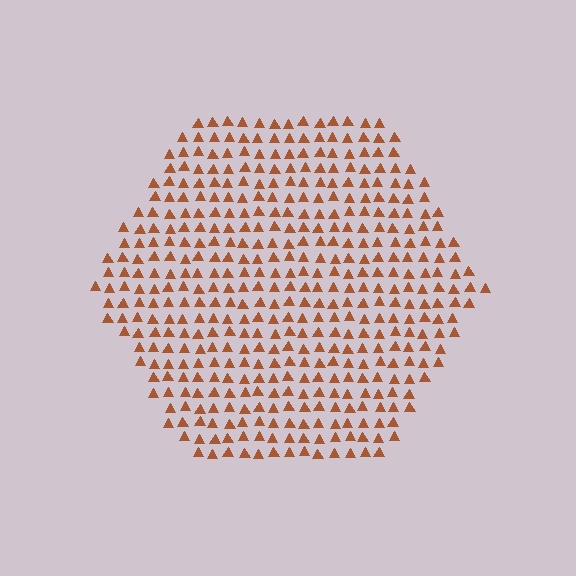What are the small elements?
The small elements are triangles.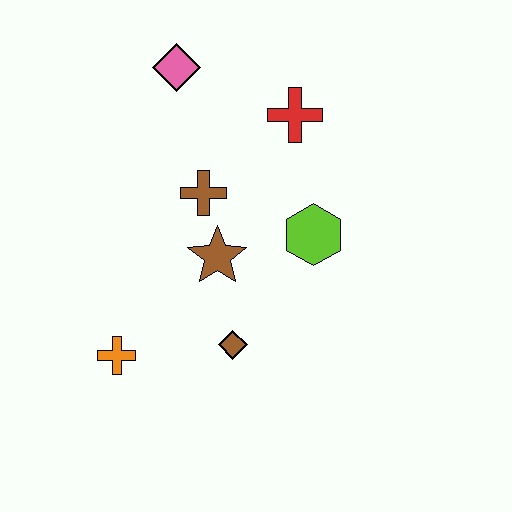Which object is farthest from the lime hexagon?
The orange cross is farthest from the lime hexagon.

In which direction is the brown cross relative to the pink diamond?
The brown cross is below the pink diamond.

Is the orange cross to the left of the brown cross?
Yes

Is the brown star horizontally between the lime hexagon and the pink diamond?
Yes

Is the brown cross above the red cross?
No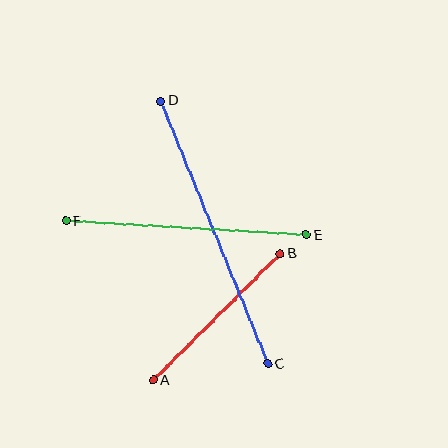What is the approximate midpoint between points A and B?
The midpoint is at approximately (217, 317) pixels.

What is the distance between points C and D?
The distance is approximately 283 pixels.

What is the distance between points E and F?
The distance is approximately 241 pixels.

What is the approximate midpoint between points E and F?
The midpoint is at approximately (186, 228) pixels.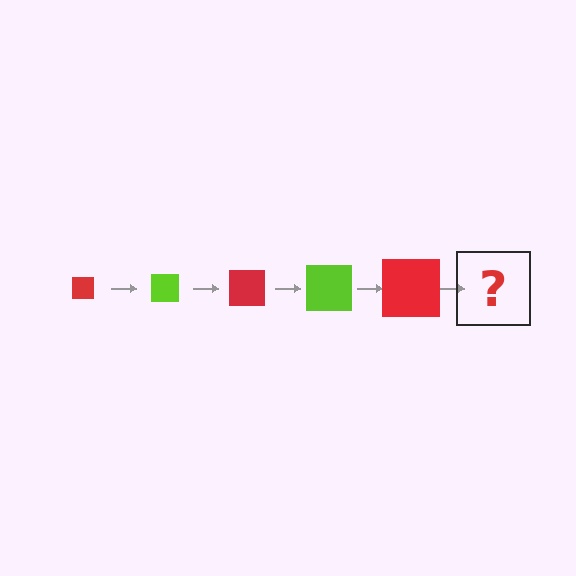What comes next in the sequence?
The next element should be a lime square, larger than the previous one.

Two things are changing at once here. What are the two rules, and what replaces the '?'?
The two rules are that the square grows larger each step and the color cycles through red and lime. The '?' should be a lime square, larger than the previous one.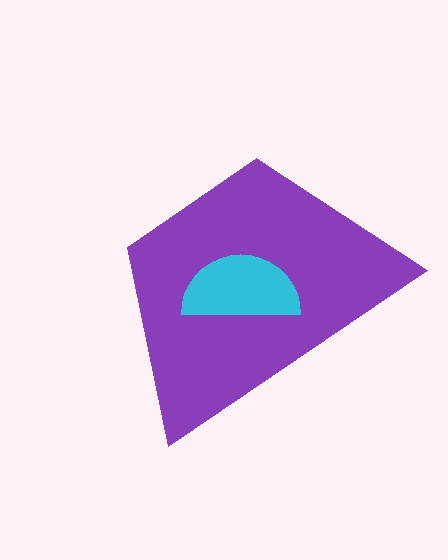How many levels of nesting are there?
2.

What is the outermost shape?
The purple trapezoid.